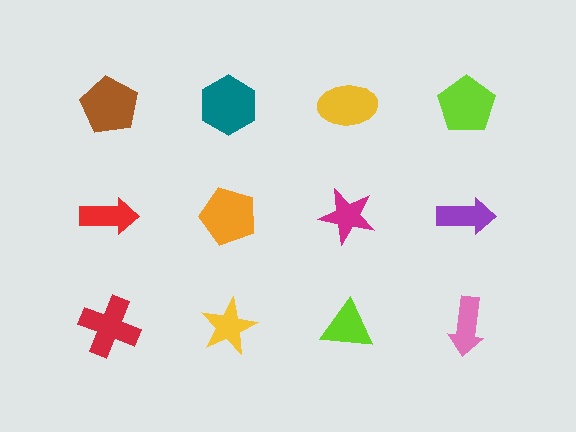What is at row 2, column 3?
A magenta star.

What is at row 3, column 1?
A red cross.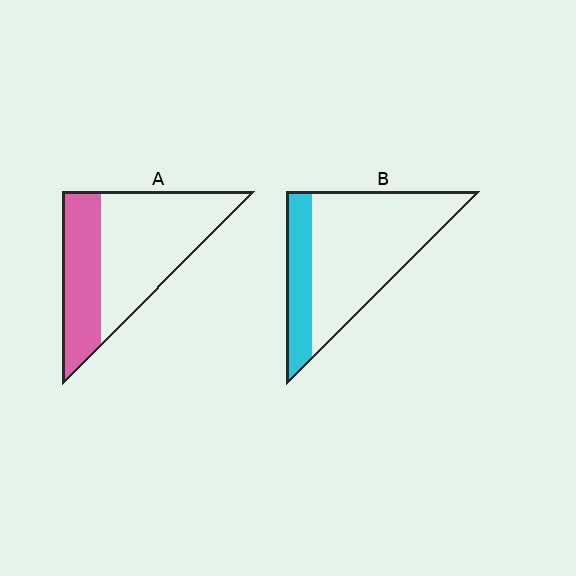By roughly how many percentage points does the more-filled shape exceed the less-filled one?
By roughly 10 percentage points (A over B).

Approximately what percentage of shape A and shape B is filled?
A is approximately 35% and B is approximately 25%.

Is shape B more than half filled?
No.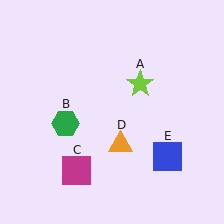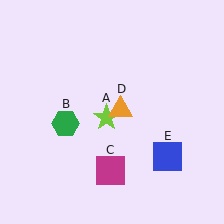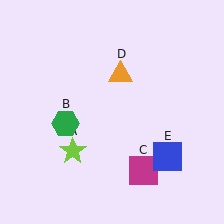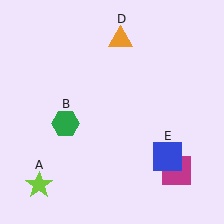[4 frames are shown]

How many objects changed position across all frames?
3 objects changed position: lime star (object A), magenta square (object C), orange triangle (object D).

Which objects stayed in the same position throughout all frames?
Green hexagon (object B) and blue square (object E) remained stationary.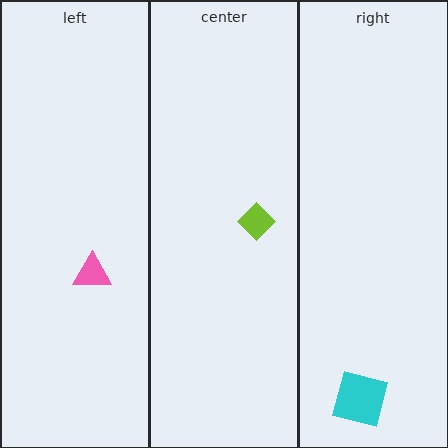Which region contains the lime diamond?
The center region.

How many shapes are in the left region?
1.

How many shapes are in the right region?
1.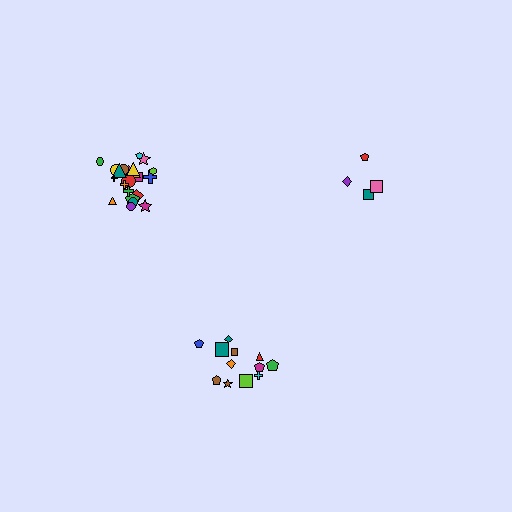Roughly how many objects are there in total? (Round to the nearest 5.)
Roughly 40 objects in total.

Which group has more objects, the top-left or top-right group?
The top-left group.